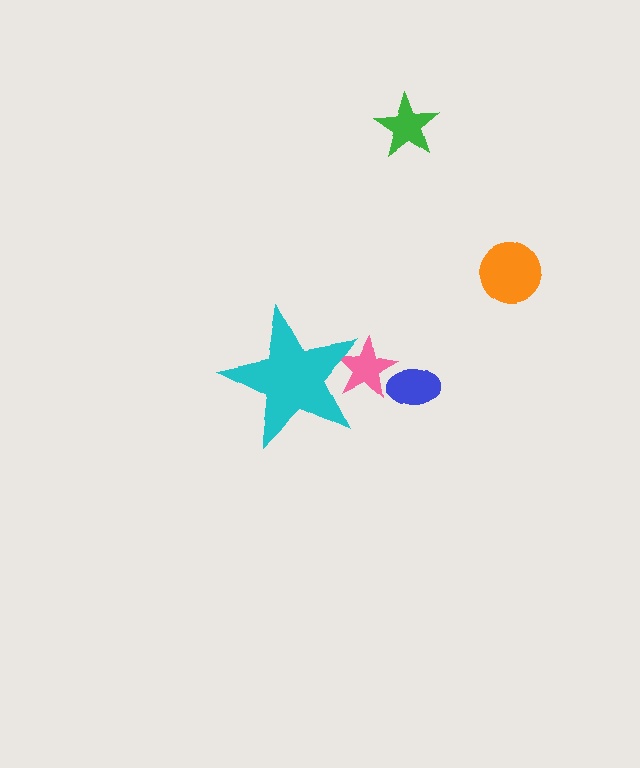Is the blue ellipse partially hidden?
No, the blue ellipse is fully visible.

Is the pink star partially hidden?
Yes, the pink star is partially hidden behind the cyan star.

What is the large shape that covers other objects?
A cyan star.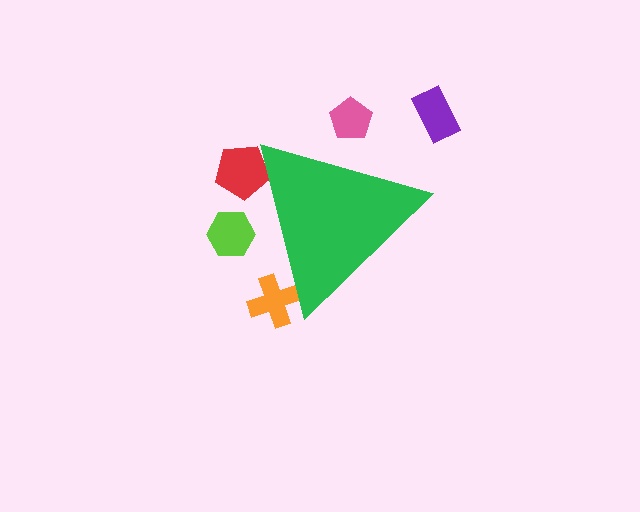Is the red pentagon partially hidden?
Yes, the red pentagon is partially hidden behind the green triangle.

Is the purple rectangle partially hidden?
No, the purple rectangle is fully visible.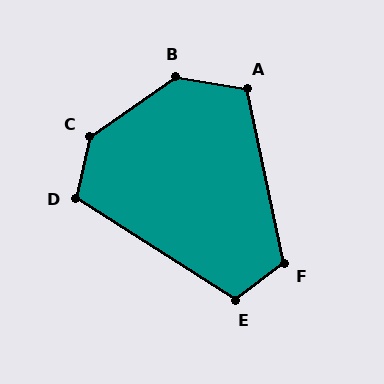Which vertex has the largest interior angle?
C, at approximately 137 degrees.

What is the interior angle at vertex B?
Approximately 135 degrees (obtuse).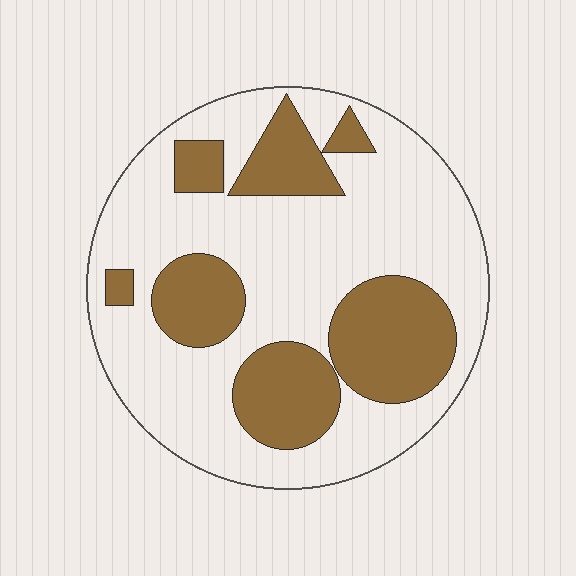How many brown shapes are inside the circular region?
7.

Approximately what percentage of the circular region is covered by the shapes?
Approximately 30%.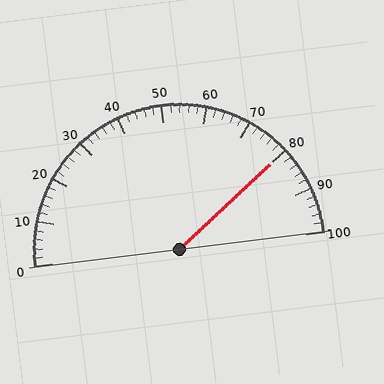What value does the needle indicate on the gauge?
The needle indicates approximately 80.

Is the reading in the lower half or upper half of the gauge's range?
The reading is in the upper half of the range (0 to 100).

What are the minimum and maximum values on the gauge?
The gauge ranges from 0 to 100.